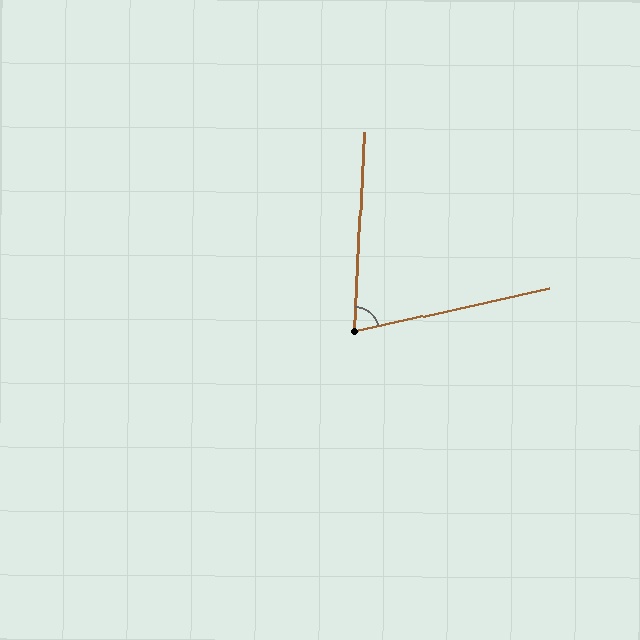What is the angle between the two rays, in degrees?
Approximately 75 degrees.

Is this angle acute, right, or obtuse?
It is acute.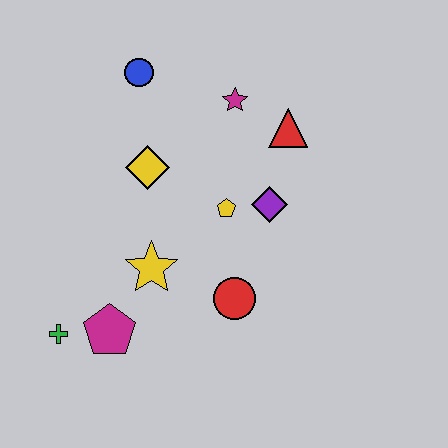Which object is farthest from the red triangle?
The green cross is farthest from the red triangle.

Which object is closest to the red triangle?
The magenta star is closest to the red triangle.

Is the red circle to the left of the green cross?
No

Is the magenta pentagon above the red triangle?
No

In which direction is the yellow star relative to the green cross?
The yellow star is to the right of the green cross.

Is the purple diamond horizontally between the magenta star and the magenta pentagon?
No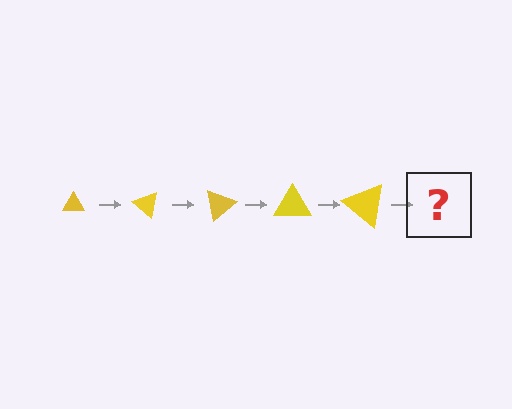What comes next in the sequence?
The next element should be a triangle, larger than the previous one and rotated 200 degrees from the start.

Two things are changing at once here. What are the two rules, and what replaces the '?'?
The two rules are that the triangle grows larger each step and it rotates 40 degrees each step. The '?' should be a triangle, larger than the previous one and rotated 200 degrees from the start.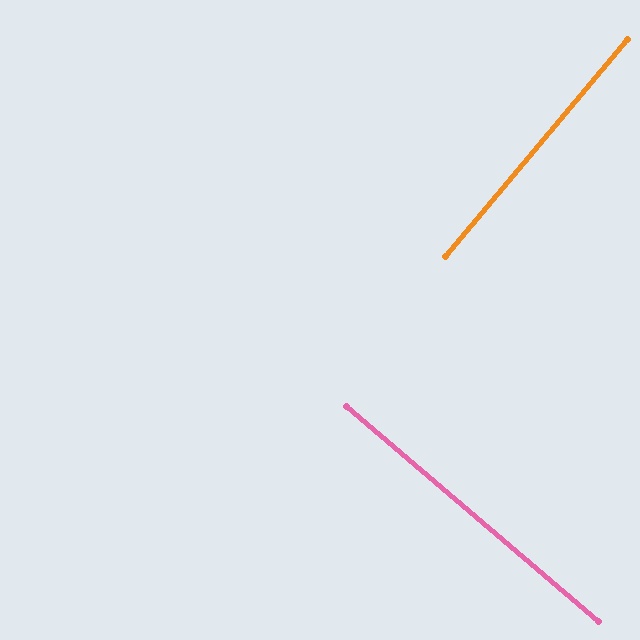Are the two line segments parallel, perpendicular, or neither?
Perpendicular — they meet at approximately 90°.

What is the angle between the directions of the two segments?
Approximately 90 degrees.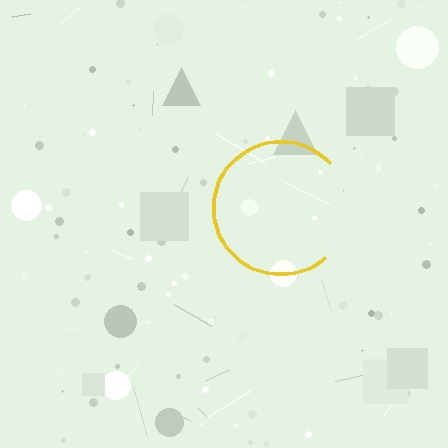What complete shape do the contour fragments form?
The contour fragments form a circle.